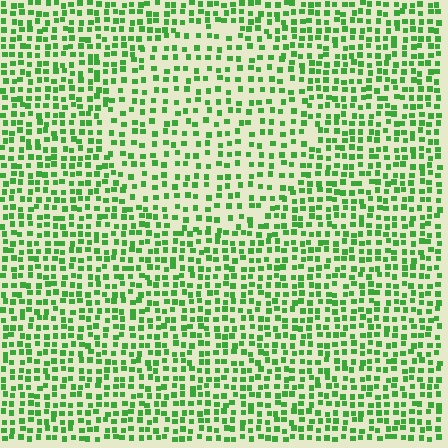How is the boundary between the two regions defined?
The boundary is defined by a change in element density (approximately 1.6x ratio). All elements are the same color, size, and shape.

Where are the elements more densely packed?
The elements are more densely packed outside the circle boundary.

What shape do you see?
I see a circle.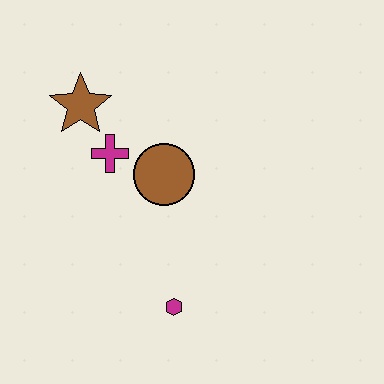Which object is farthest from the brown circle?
The magenta hexagon is farthest from the brown circle.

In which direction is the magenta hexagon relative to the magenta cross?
The magenta hexagon is below the magenta cross.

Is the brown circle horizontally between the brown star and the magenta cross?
No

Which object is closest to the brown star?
The magenta cross is closest to the brown star.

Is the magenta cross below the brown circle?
No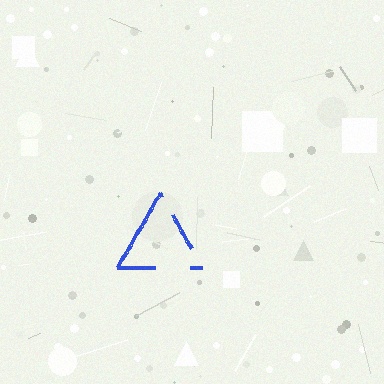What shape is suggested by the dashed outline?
The dashed outline suggests a triangle.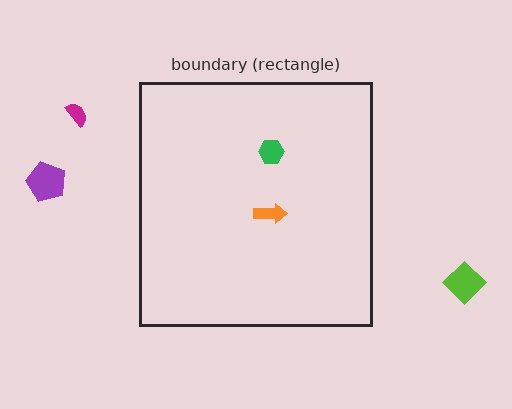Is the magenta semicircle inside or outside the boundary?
Outside.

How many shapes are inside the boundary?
2 inside, 3 outside.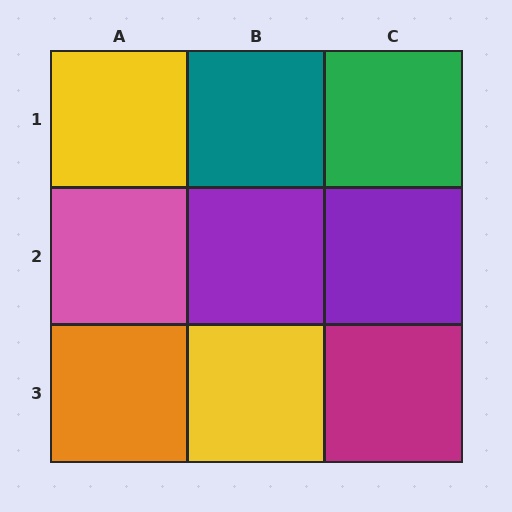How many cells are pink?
1 cell is pink.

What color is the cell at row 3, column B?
Yellow.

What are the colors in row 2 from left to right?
Pink, purple, purple.